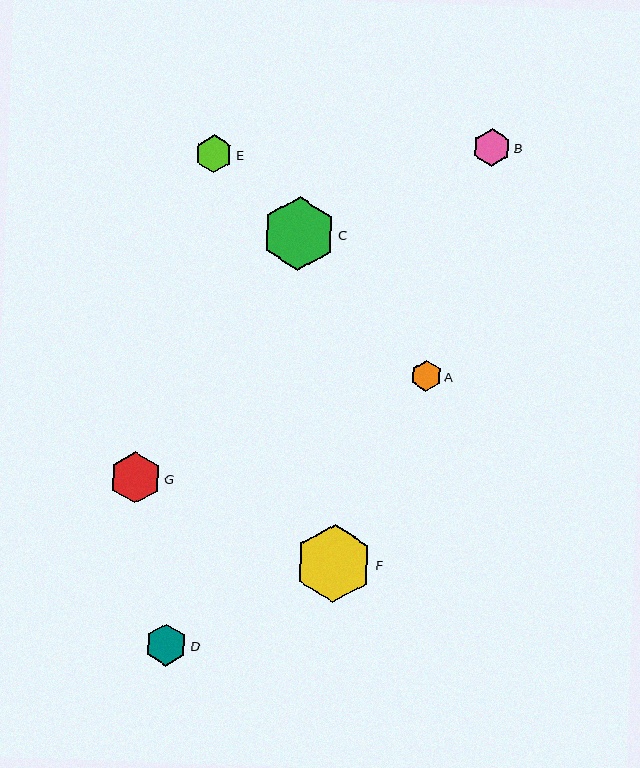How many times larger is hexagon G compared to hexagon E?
Hexagon G is approximately 1.4 times the size of hexagon E.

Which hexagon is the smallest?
Hexagon A is the smallest with a size of approximately 31 pixels.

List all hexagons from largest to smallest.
From largest to smallest: F, C, G, D, B, E, A.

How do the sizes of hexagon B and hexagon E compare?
Hexagon B and hexagon E are approximately the same size.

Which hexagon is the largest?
Hexagon F is the largest with a size of approximately 78 pixels.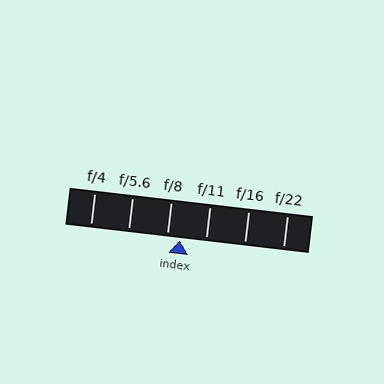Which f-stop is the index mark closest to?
The index mark is closest to f/8.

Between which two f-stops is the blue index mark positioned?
The index mark is between f/8 and f/11.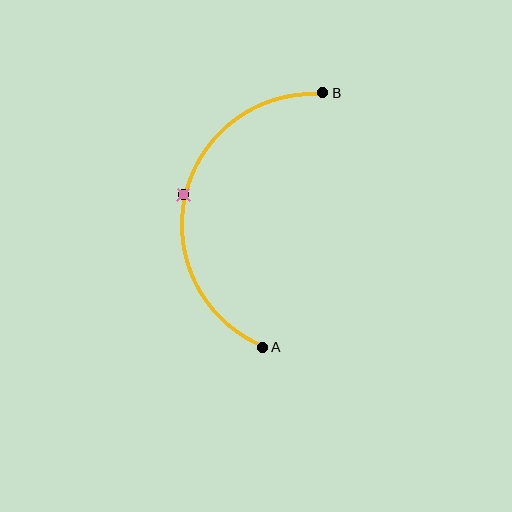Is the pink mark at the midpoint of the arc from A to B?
Yes. The pink mark lies on the arc at equal arc-length from both A and B — it is the arc midpoint.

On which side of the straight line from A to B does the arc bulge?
The arc bulges to the left of the straight line connecting A and B.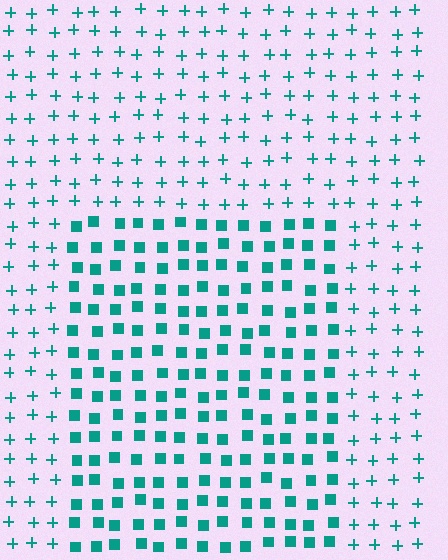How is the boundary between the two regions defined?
The boundary is defined by a change in element shape: squares inside vs. plus signs outside. All elements share the same color and spacing.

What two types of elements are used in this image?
The image uses squares inside the rectangle region and plus signs outside it.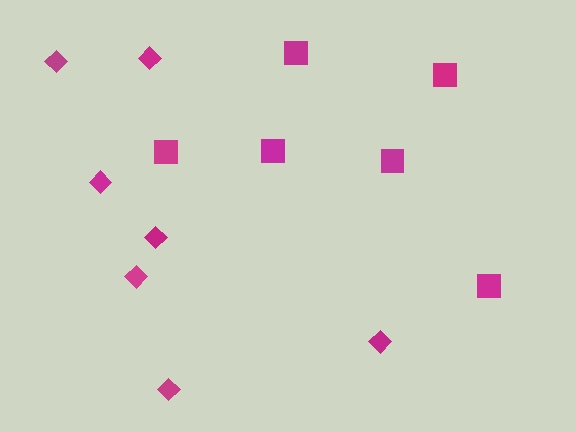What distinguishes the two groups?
There are 2 groups: one group of diamonds (7) and one group of squares (6).